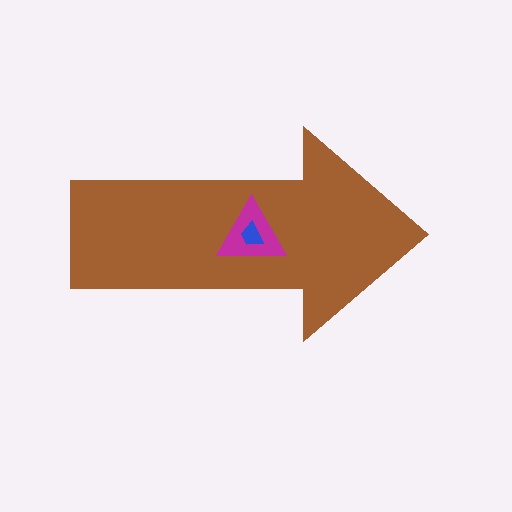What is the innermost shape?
The blue trapezoid.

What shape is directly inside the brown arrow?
The magenta triangle.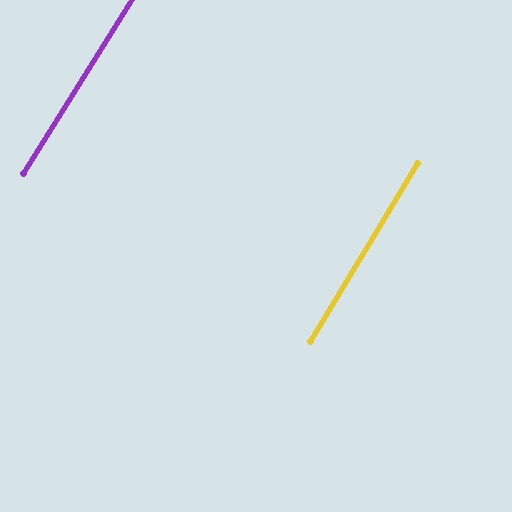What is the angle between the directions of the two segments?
Approximately 1 degree.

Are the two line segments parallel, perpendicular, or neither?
Parallel — their directions differ by only 0.9°.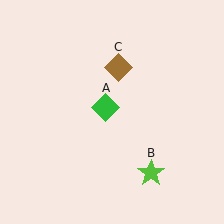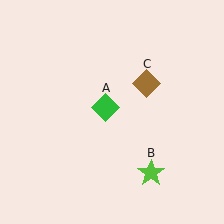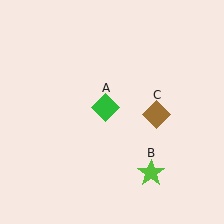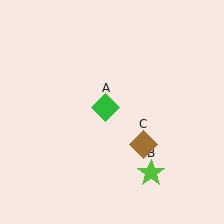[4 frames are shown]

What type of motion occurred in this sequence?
The brown diamond (object C) rotated clockwise around the center of the scene.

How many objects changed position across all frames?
1 object changed position: brown diamond (object C).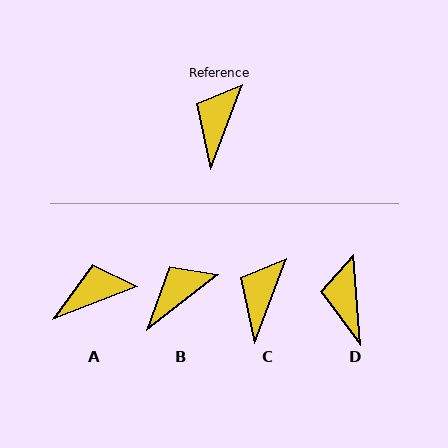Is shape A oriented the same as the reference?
No, it is off by about 48 degrees.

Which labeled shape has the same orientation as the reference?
C.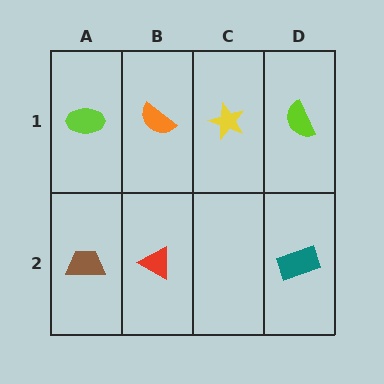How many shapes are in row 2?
3 shapes.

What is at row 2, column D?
A teal rectangle.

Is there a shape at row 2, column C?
No, that cell is empty.